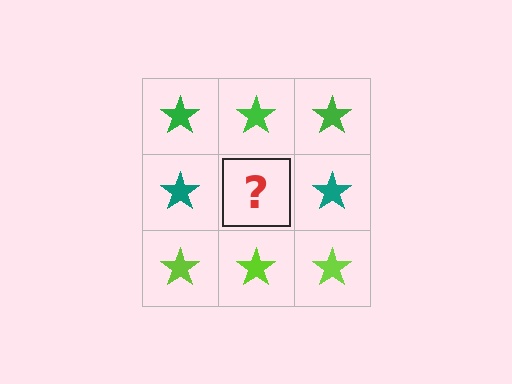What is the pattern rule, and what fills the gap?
The rule is that each row has a consistent color. The gap should be filled with a teal star.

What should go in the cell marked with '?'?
The missing cell should contain a teal star.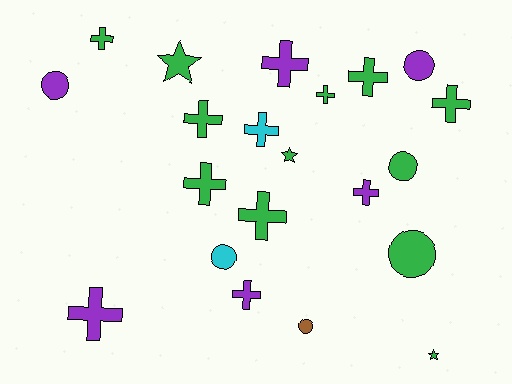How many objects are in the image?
There are 21 objects.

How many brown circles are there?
There is 1 brown circle.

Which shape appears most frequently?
Cross, with 12 objects.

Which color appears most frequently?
Green, with 12 objects.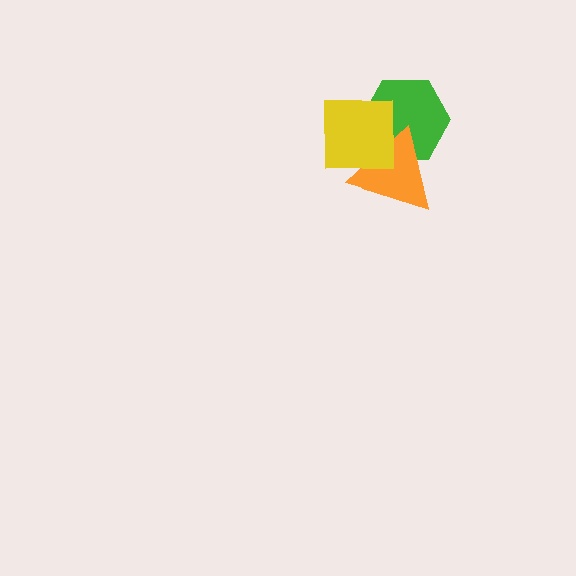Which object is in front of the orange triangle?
The yellow square is in front of the orange triangle.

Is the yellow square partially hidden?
No, no other shape covers it.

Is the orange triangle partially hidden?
Yes, it is partially covered by another shape.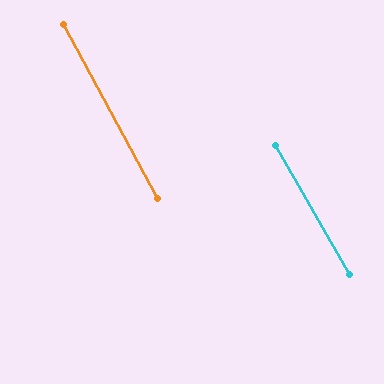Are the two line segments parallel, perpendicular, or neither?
Parallel — their directions differ by only 1.7°.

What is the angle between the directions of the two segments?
Approximately 2 degrees.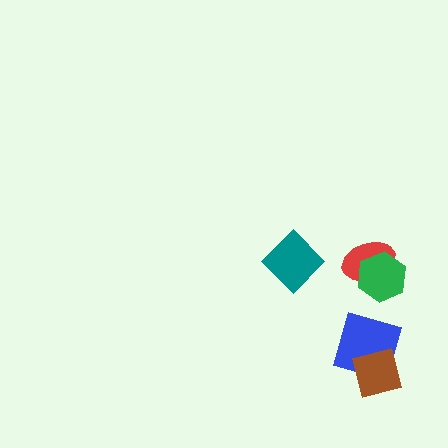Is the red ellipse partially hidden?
Yes, it is partially covered by another shape.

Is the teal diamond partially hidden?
No, no other shape covers it.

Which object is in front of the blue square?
The brown square is in front of the blue square.